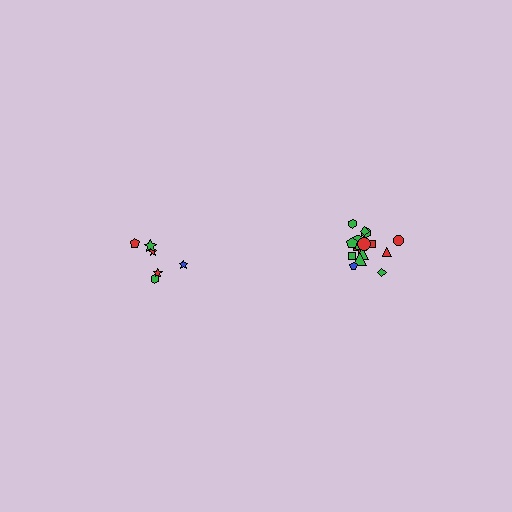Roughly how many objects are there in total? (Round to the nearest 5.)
Roughly 20 objects in total.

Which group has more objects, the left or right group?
The right group.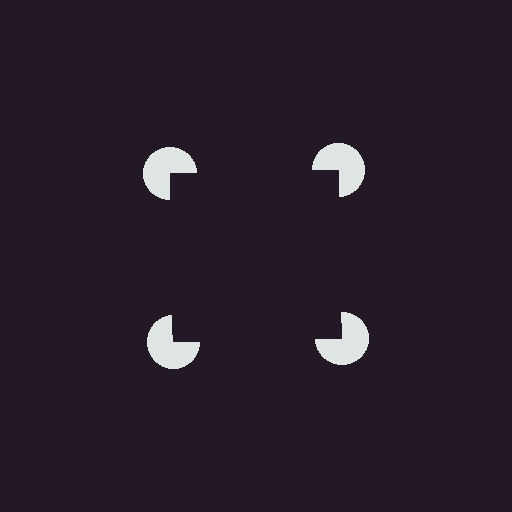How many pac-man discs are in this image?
There are 4 — one at each vertex of the illusory square.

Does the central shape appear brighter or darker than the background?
It typically appears slightly darker than the background, even though no actual brightness change is drawn.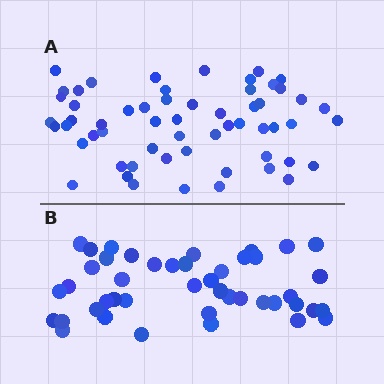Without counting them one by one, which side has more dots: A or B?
Region A (the top region) has more dots.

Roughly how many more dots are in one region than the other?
Region A has approximately 15 more dots than region B.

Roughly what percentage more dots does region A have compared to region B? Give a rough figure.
About 30% more.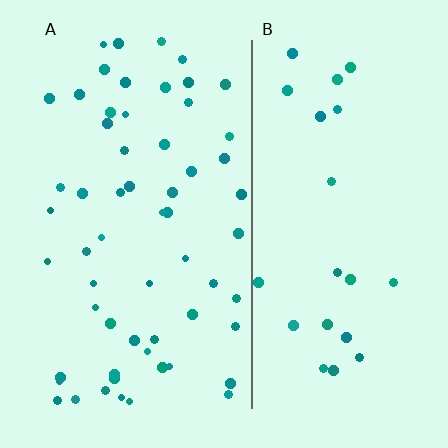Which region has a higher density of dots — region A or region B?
A (the left).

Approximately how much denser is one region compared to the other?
Approximately 2.5× — region A over region B.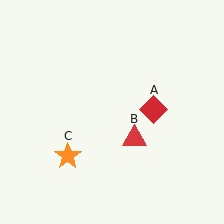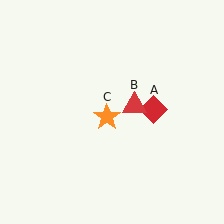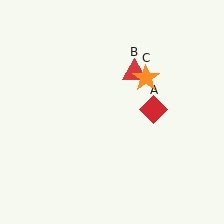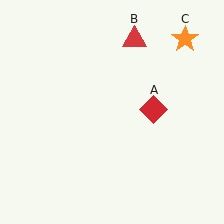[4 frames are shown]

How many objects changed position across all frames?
2 objects changed position: red triangle (object B), orange star (object C).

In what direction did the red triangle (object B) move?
The red triangle (object B) moved up.